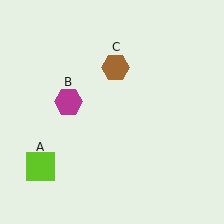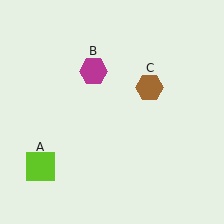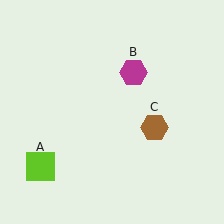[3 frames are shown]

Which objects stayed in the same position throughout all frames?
Lime square (object A) remained stationary.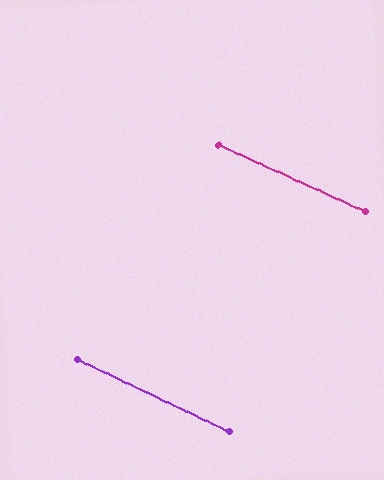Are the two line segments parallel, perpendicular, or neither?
Parallel — their directions differ by only 1.1°.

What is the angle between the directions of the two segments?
Approximately 1 degree.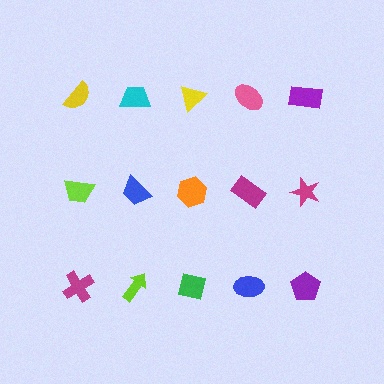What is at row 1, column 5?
A purple rectangle.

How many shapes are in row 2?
5 shapes.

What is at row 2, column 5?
A magenta star.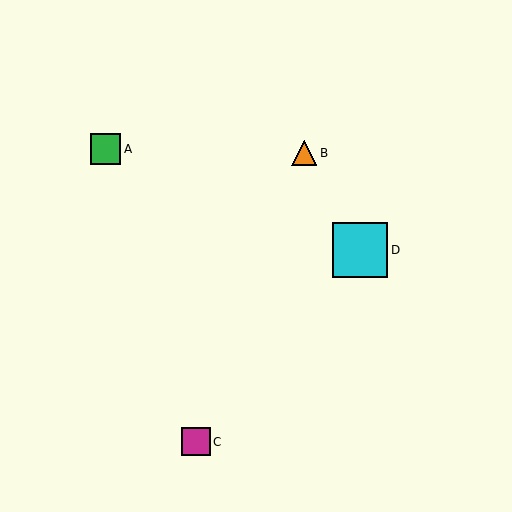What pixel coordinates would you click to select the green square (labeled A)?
Click at (105, 149) to select the green square A.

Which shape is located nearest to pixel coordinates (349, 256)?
The cyan square (labeled D) at (360, 250) is nearest to that location.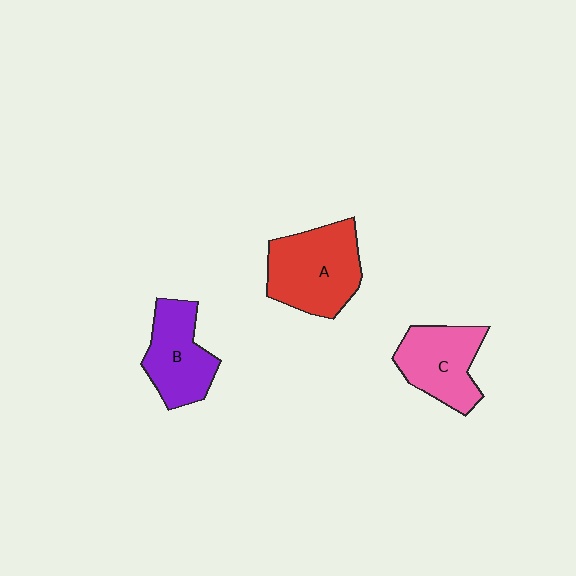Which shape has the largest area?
Shape A (red).